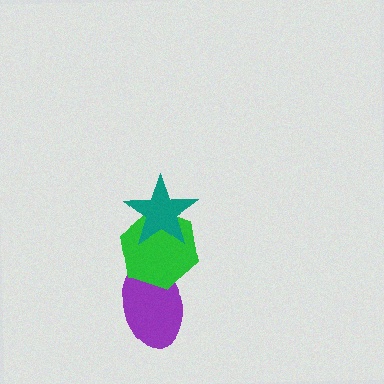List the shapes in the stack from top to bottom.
From top to bottom: the teal star, the green hexagon, the purple ellipse.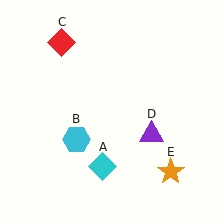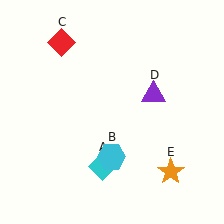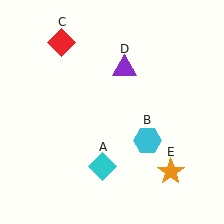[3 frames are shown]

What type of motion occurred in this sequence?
The cyan hexagon (object B), purple triangle (object D) rotated counterclockwise around the center of the scene.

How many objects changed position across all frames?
2 objects changed position: cyan hexagon (object B), purple triangle (object D).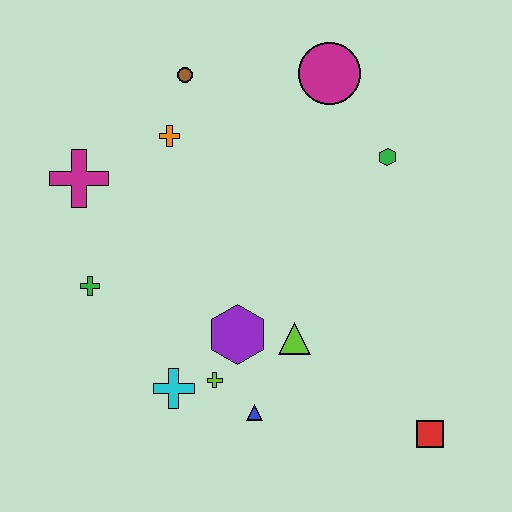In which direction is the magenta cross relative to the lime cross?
The magenta cross is above the lime cross.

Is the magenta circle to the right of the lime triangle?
Yes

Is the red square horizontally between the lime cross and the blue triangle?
No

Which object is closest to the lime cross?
The cyan cross is closest to the lime cross.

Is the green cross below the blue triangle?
No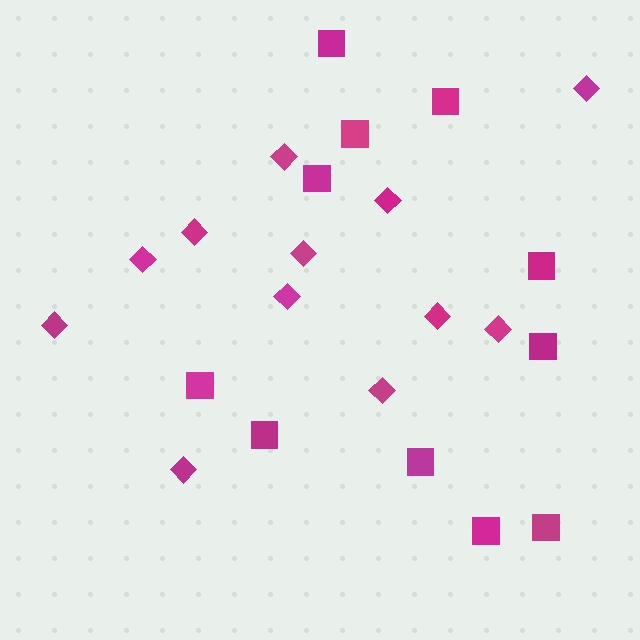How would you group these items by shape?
There are 2 groups: one group of diamonds (12) and one group of squares (11).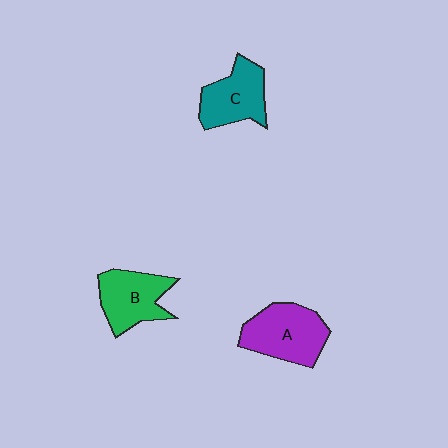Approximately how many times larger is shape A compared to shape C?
Approximately 1.2 times.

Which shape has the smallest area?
Shape C (teal).